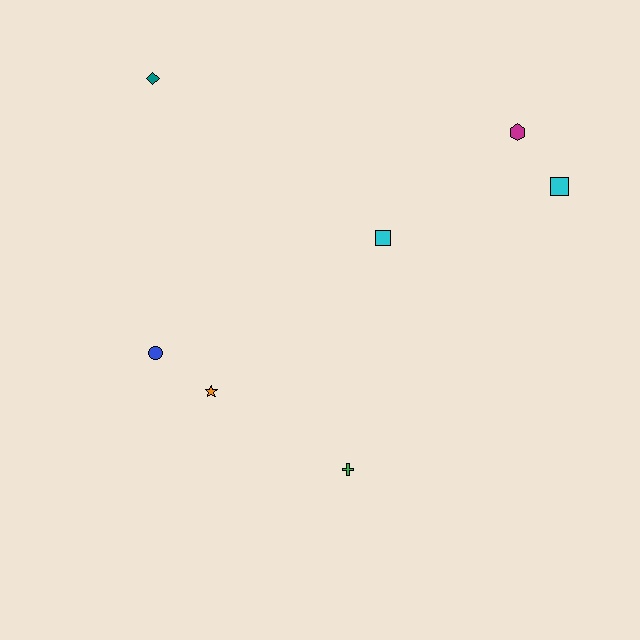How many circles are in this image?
There is 1 circle.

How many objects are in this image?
There are 7 objects.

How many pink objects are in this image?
There are no pink objects.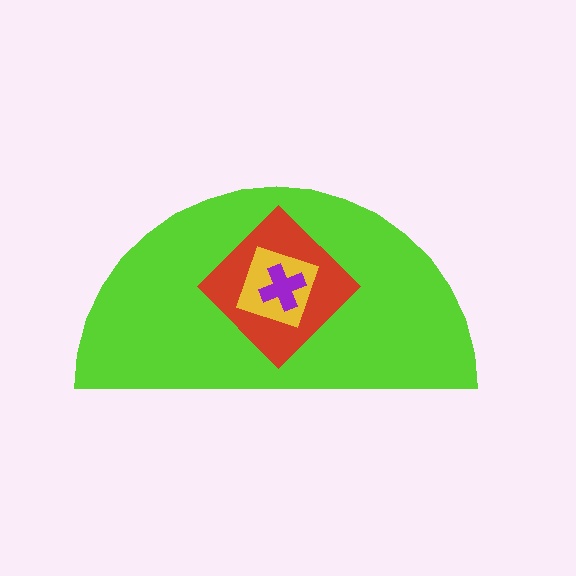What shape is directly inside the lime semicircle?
The red diamond.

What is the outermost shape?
The lime semicircle.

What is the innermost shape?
The purple cross.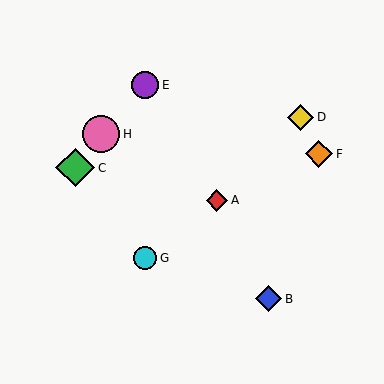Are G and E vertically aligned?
Yes, both are at x≈145.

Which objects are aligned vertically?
Objects E, G are aligned vertically.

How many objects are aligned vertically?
2 objects (E, G) are aligned vertically.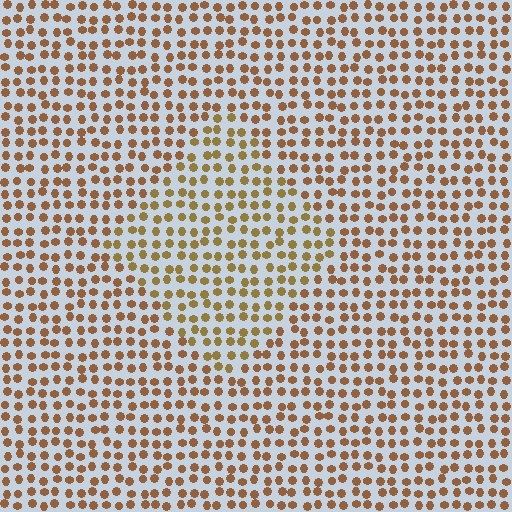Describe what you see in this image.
The image is filled with small brown elements in a uniform arrangement. A diamond-shaped region is visible where the elements are tinted to a slightly different hue, forming a subtle color boundary.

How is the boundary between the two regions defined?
The boundary is defined purely by a slight shift in hue (about 20 degrees). Spacing, size, and orientation are identical on both sides.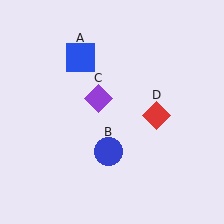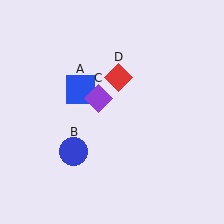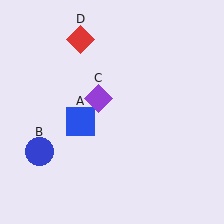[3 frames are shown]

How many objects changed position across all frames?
3 objects changed position: blue square (object A), blue circle (object B), red diamond (object D).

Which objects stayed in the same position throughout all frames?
Purple diamond (object C) remained stationary.